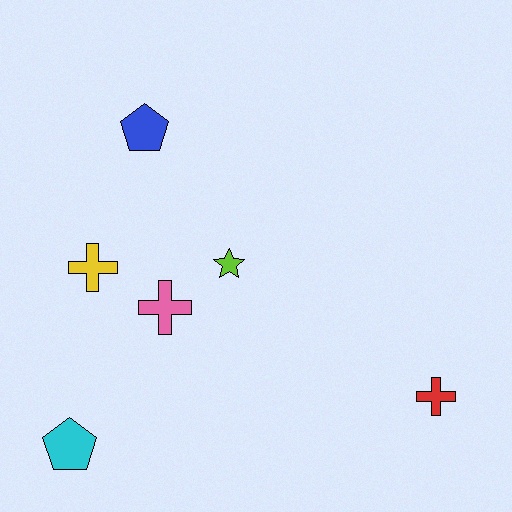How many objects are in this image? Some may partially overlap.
There are 6 objects.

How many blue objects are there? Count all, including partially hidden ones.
There is 1 blue object.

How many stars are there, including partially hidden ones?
There is 1 star.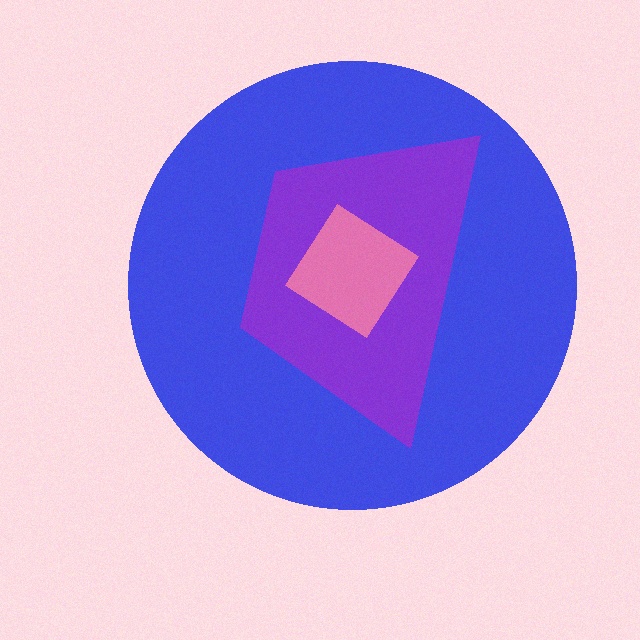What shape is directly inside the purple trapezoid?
The pink diamond.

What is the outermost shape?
The blue circle.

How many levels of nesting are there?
3.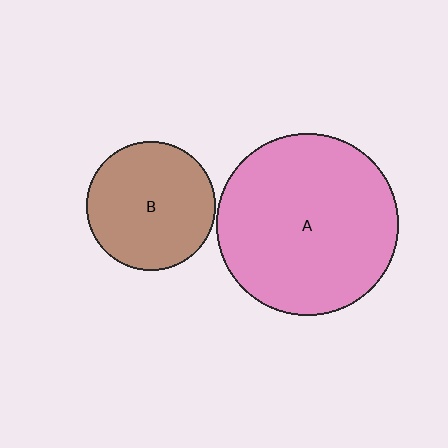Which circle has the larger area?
Circle A (pink).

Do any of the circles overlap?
No, none of the circles overlap.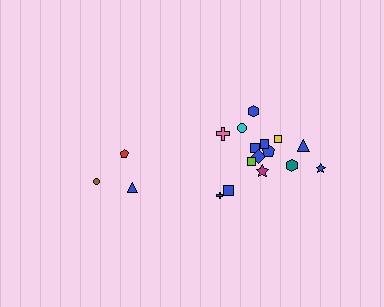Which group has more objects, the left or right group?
The right group.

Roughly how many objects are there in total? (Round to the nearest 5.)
Roughly 20 objects in total.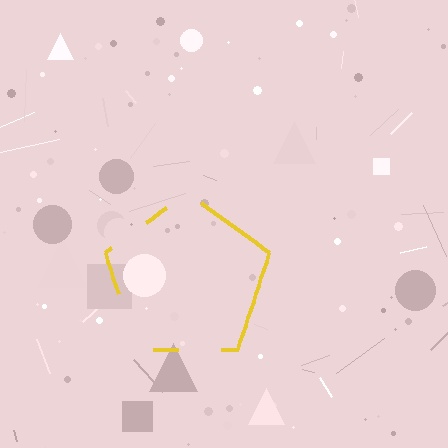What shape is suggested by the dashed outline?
The dashed outline suggests a pentagon.